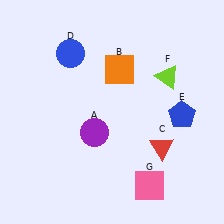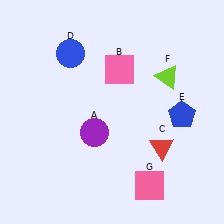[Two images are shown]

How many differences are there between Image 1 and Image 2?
There is 1 difference between the two images.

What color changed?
The square (B) changed from orange in Image 1 to pink in Image 2.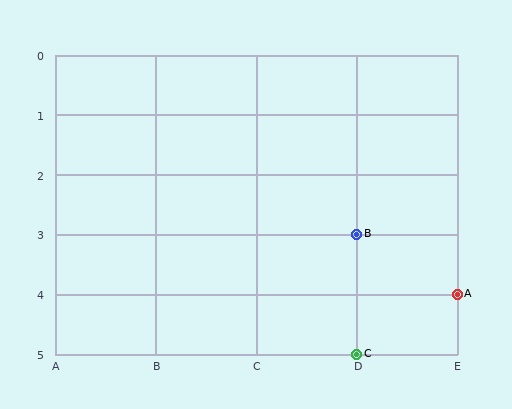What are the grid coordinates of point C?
Point C is at grid coordinates (D, 5).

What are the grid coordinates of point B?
Point B is at grid coordinates (D, 3).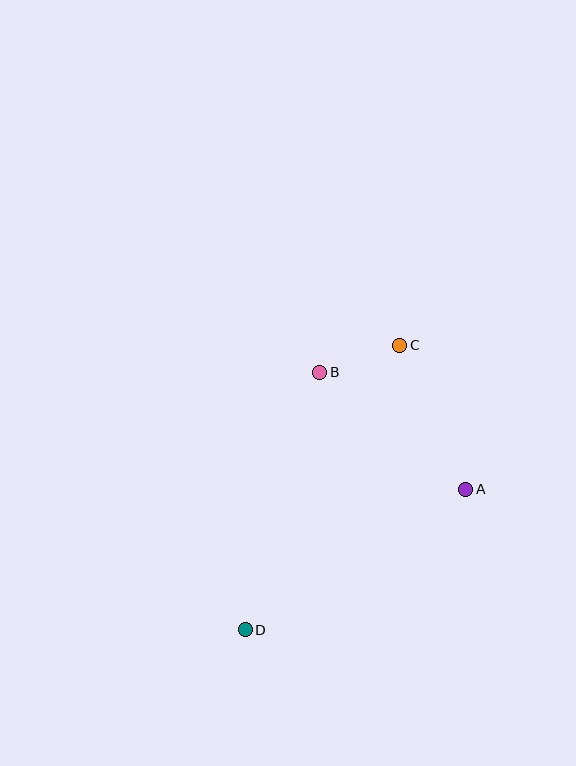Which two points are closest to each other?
Points B and C are closest to each other.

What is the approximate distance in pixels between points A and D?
The distance between A and D is approximately 261 pixels.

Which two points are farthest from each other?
Points C and D are farthest from each other.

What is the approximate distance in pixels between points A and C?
The distance between A and C is approximately 158 pixels.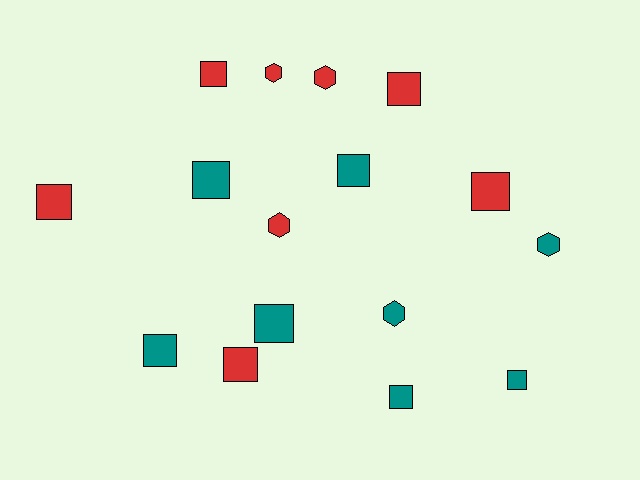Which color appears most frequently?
Teal, with 8 objects.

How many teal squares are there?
There are 6 teal squares.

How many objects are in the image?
There are 16 objects.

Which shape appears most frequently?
Square, with 11 objects.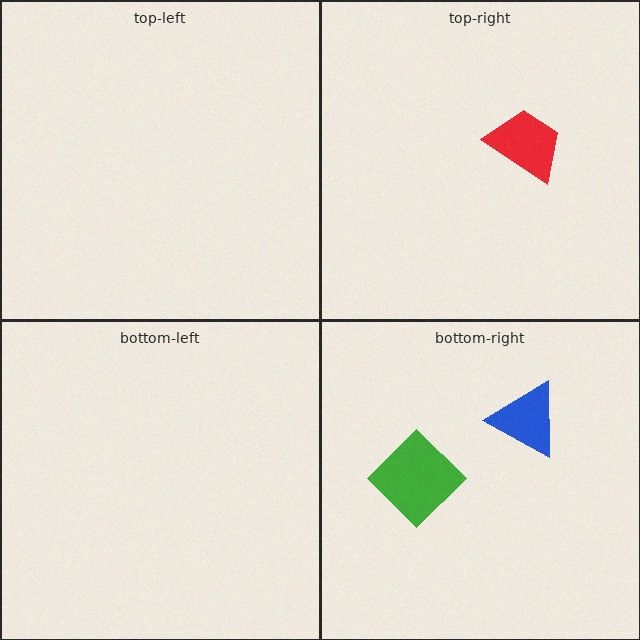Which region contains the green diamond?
The bottom-right region.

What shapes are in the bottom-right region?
The green diamond, the blue triangle.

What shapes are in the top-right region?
The red trapezoid.